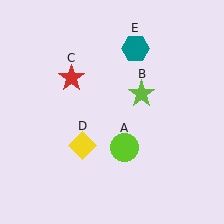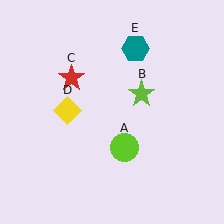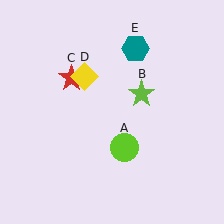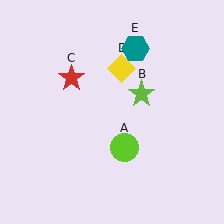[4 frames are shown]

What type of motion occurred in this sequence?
The yellow diamond (object D) rotated clockwise around the center of the scene.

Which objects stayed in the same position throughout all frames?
Lime circle (object A) and lime star (object B) and red star (object C) and teal hexagon (object E) remained stationary.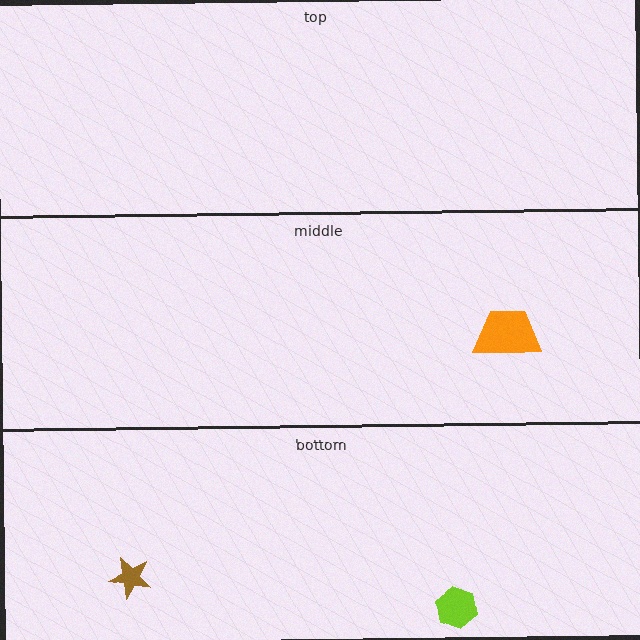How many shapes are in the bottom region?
2.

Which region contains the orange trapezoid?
The middle region.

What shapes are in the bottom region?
The lime hexagon, the brown star.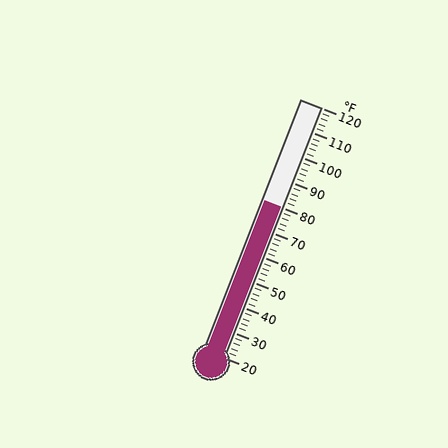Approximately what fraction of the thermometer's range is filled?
The thermometer is filled to approximately 60% of its range.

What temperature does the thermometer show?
The thermometer shows approximately 80°F.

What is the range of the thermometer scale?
The thermometer scale ranges from 20°F to 120°F.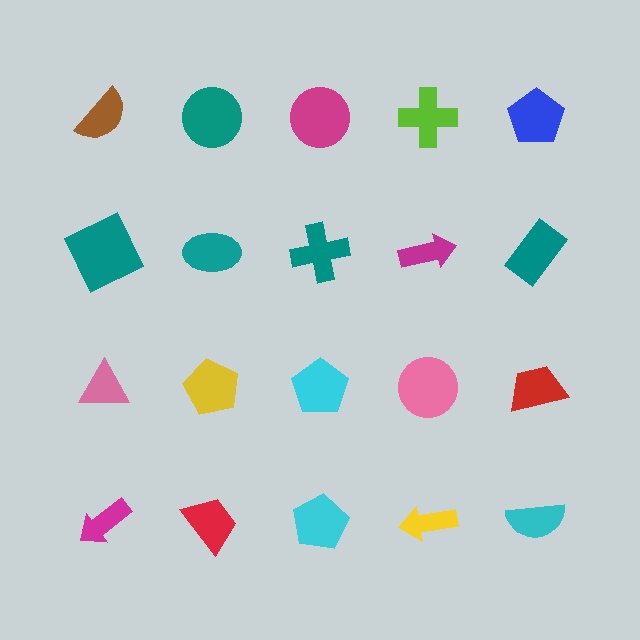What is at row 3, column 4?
A pink circle.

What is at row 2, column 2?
A teal ellipse.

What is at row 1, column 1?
A brown semicircle.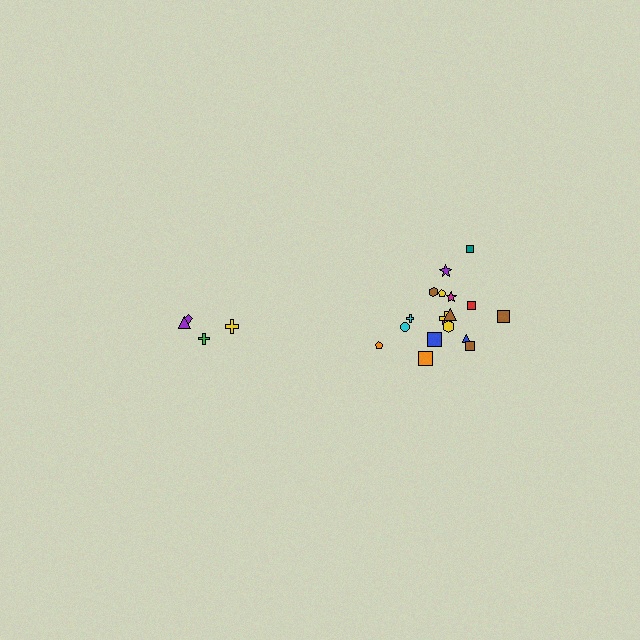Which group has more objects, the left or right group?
The right group.